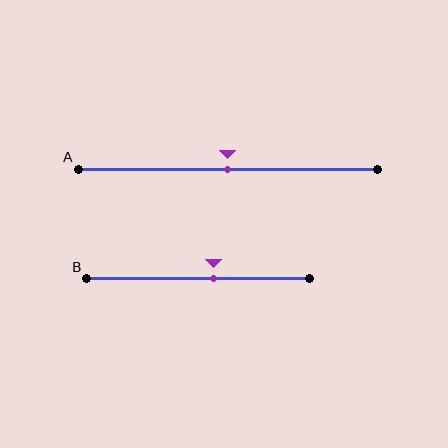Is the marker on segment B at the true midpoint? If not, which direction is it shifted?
No, the marker on segment B is shifted to the right by about 7% of the segment length.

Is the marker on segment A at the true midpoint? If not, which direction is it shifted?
Yes, the marker on segment A is at the true midpoint.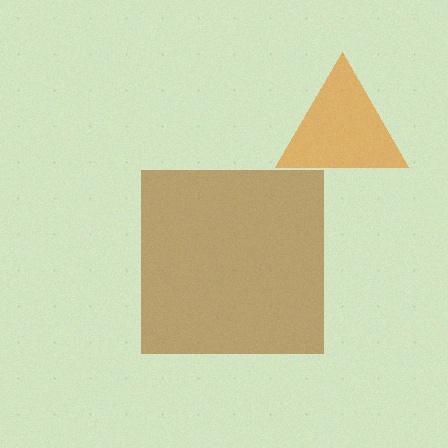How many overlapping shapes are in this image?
There are 2 overlapping shapes in the image.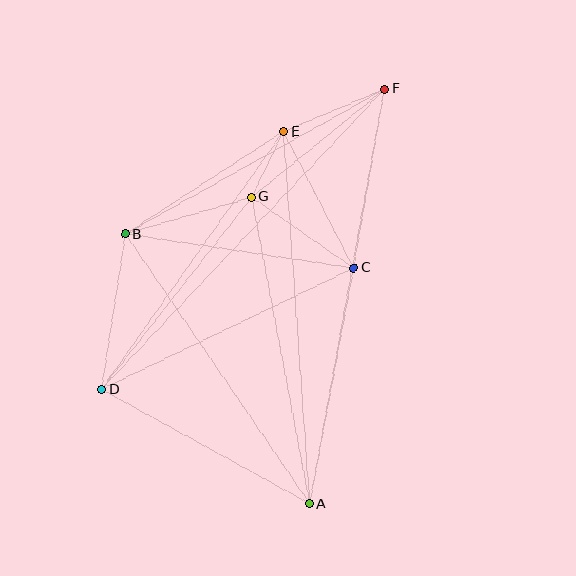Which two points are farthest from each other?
Points A and F are farthest from each other.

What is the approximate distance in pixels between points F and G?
The distance between F and G is approximately 172 pixels.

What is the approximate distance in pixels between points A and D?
The distance between A and D is approximately 237 pixels.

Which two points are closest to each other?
Points E and G are closest to each other.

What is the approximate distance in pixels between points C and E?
The distance between C and E is approximately 153 pixels.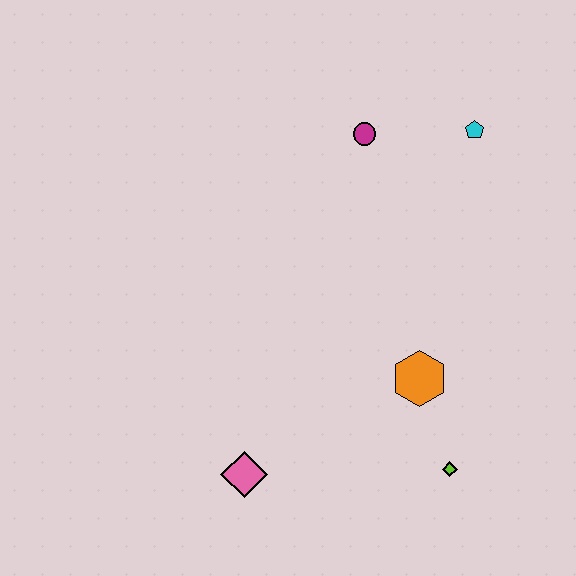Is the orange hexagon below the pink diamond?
No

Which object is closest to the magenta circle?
The cyan pentagon is closest to the magenta circle.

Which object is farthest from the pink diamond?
The cyan pentagon is farthest from the pink diamond.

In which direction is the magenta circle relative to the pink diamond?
The magenta circle is above the pink diamond.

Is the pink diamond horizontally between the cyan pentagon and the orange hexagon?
No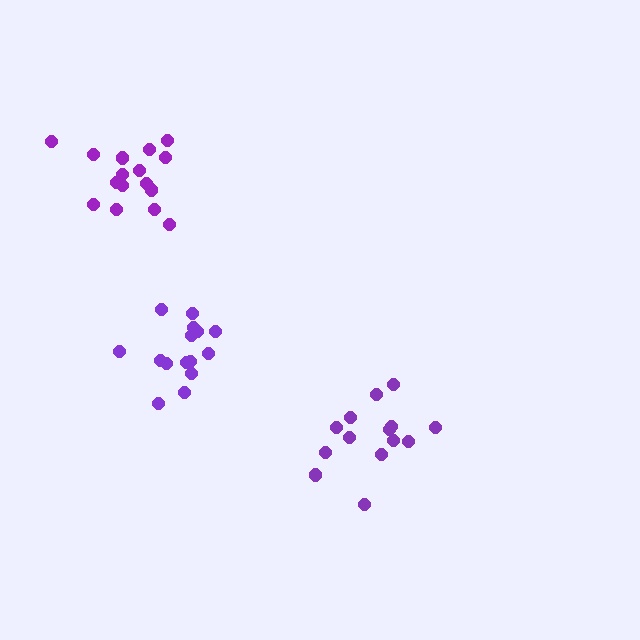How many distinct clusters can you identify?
There are 3 distinct clusters.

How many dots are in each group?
Group 1: 16 dots, Group 2: 15 dots, Group 3: 14 dots (45 total).